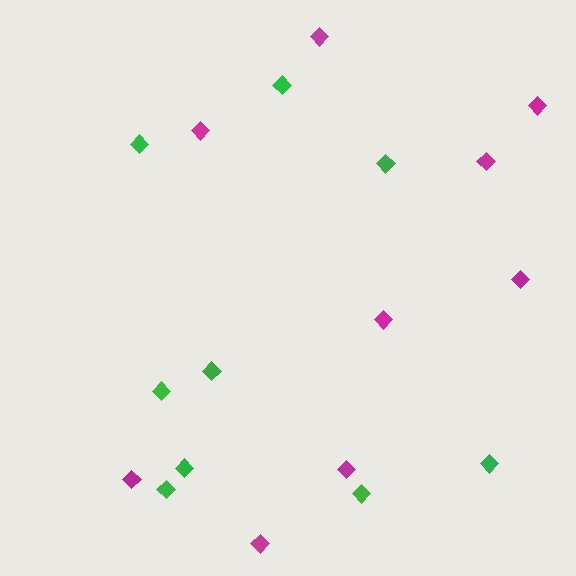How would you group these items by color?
There are 2 groups: one group of magenta diamonds (9) and one group of green diamonds (9).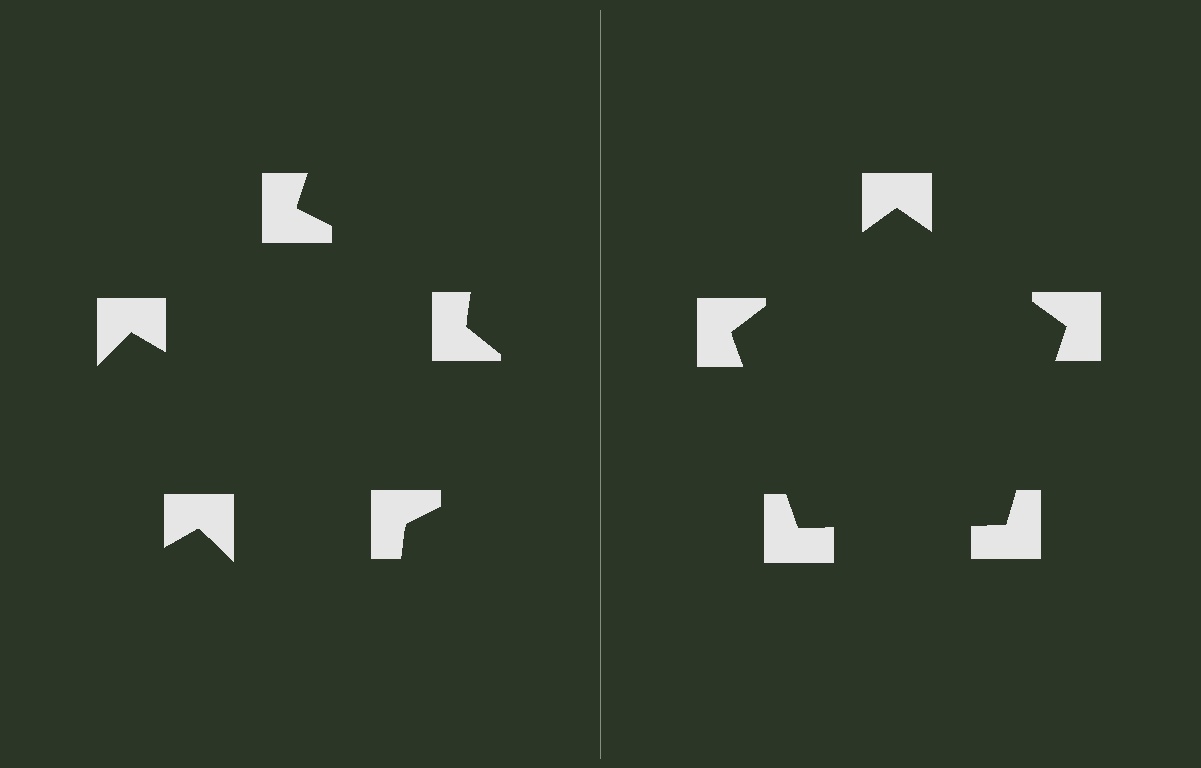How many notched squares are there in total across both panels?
10 — 5 on each side.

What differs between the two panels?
The notched squares are positioned identically on both sides; only the wedge orientations differ. On the right they align to a pentagon; on the left they are misaligned.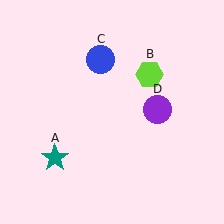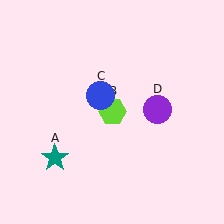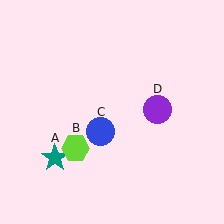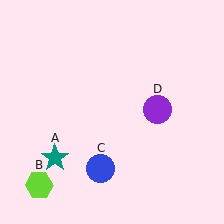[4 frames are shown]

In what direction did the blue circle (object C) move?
The blue circle (object C) moved down.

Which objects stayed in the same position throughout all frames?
Teal star (object A) and purple circle (object D) remained stationary.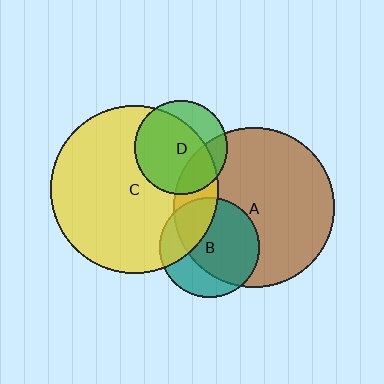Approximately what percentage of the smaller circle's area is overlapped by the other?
Approximately 30%.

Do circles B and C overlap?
Yes.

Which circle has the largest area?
Circle C (yellow).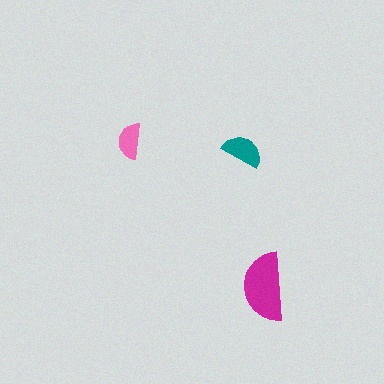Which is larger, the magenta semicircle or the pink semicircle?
The magenta one.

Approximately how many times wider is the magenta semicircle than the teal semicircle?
About 1.5 times wider.